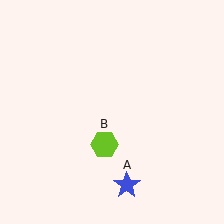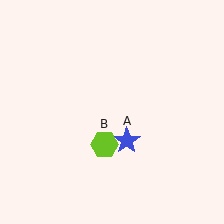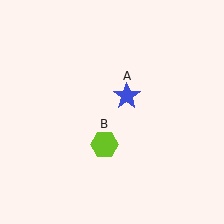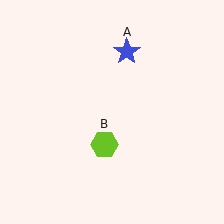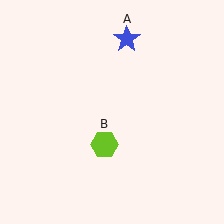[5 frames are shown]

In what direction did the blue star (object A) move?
The blue star (object A) moved up.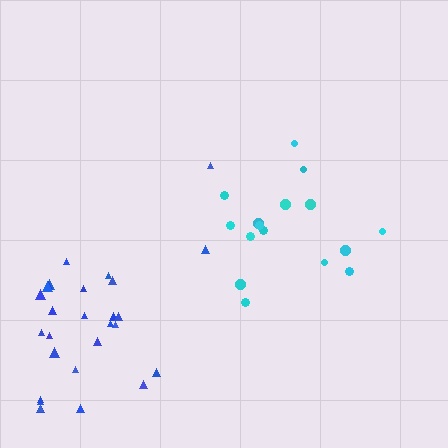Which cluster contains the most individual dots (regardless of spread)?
Blue (29).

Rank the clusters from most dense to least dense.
blue, cyan.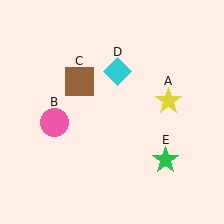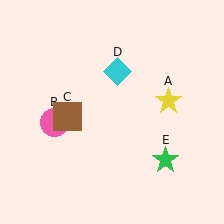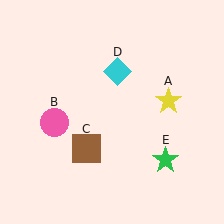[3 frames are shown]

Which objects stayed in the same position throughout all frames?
Yellow star (object A) and pink circle (object B) and cyan diamond (object D) and green star (object E) remained stationary.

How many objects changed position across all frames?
1 object changed position: brown square (object C).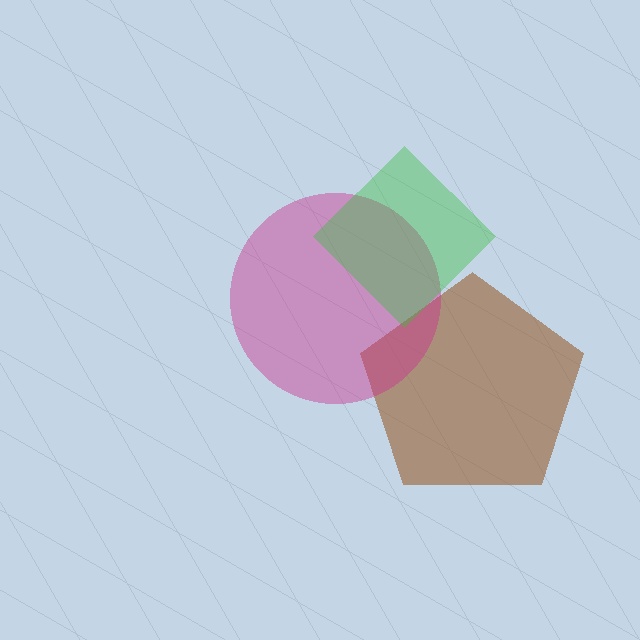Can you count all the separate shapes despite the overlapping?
Yes, there are 3 separate shapes.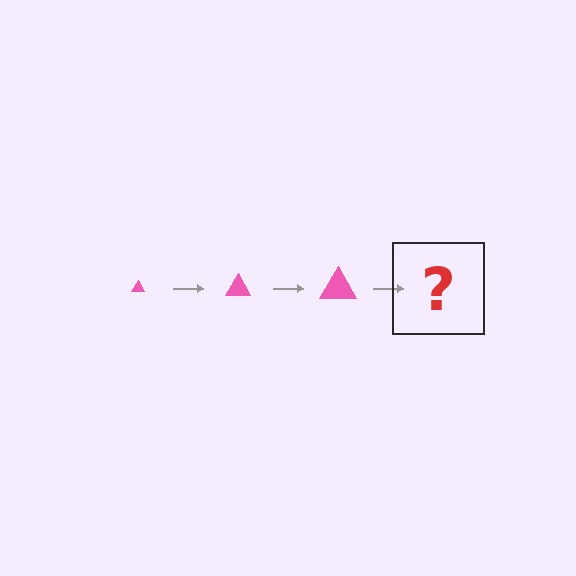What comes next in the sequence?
The next element should be a pink triangle, larger than the previous one.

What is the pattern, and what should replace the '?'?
The pattern is that the triangle gets progressively larger each step. The '?' should be a pink triangle, larger than the previous one.